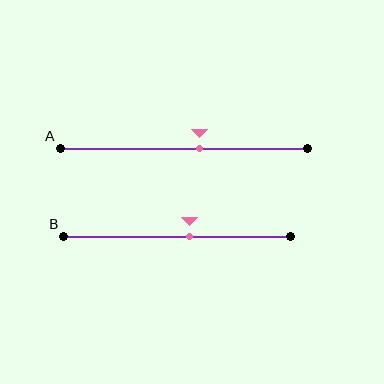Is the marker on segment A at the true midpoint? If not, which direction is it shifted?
No, the marker on segment A is shifted to the right by about 6% of the segment length.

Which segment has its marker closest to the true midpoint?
Segment B has its marker closest to the true midpoint.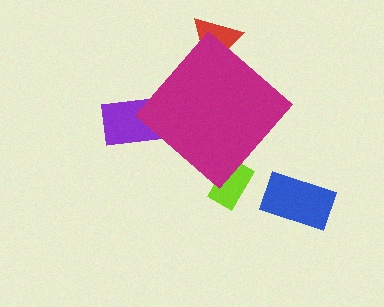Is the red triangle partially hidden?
Yes, the red triangle is partially hidden behind the magenta diamond.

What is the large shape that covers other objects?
A magenta diamond.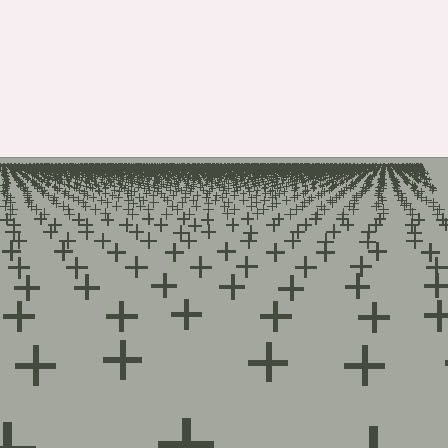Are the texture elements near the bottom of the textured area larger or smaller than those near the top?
Larger. Near the bottom, elements are closer to the viewer and appear at a bigger on-screen size.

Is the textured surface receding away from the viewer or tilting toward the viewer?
The surface is receding away from the viewer. Texture elements get smaller and denser toward the top.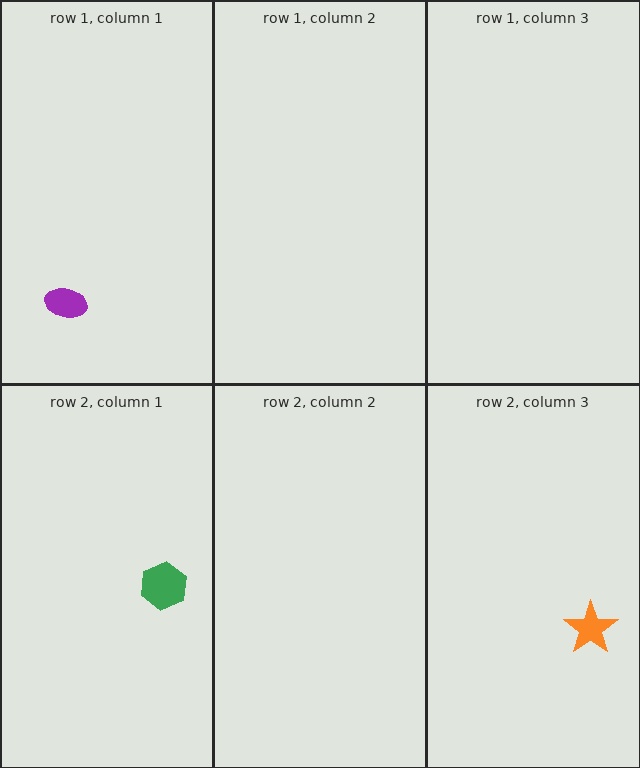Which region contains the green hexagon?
The row 2, column 1 region.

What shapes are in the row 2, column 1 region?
The green hexagon.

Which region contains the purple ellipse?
The row 1, column 1 region.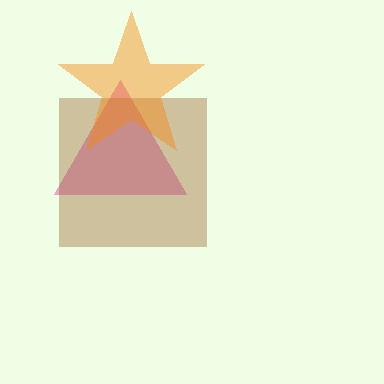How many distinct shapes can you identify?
There are 3 distinct shapes: a magenta triangle, a brown square, an orange star.